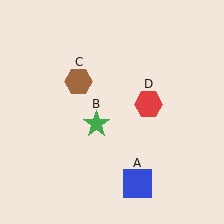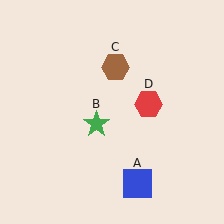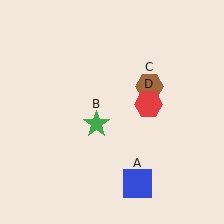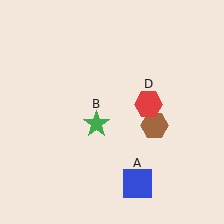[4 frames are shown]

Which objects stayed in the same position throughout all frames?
Blue square (object A) and green star (object B) and red hexagon (object D) remained stationary.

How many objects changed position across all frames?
1 object changed position: brown hexagon (object C).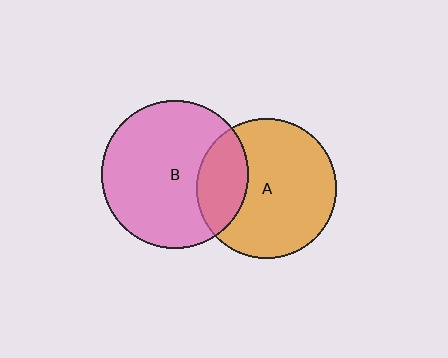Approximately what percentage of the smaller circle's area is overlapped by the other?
Approximately 25%.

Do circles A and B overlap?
Yes.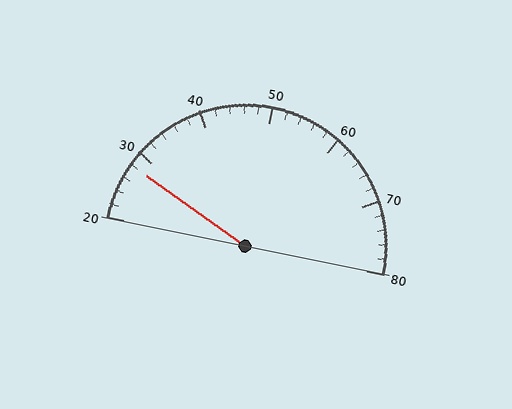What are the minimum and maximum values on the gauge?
The gauge ranges from 20 to 80.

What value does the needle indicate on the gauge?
The needle indicates approximately 28.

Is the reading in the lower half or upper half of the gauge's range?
The reading is in the lower half of the range (20 to 80).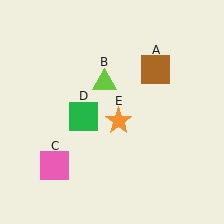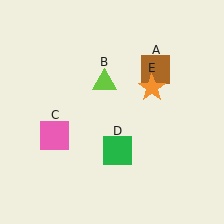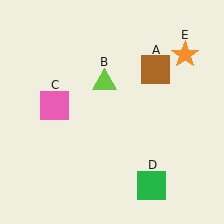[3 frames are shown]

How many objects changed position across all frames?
3 objects changed position: pink square (object C), green square (object D), orange star (object E).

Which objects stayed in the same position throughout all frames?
Brown square (object A) and lime triangle (object B) remained stationary.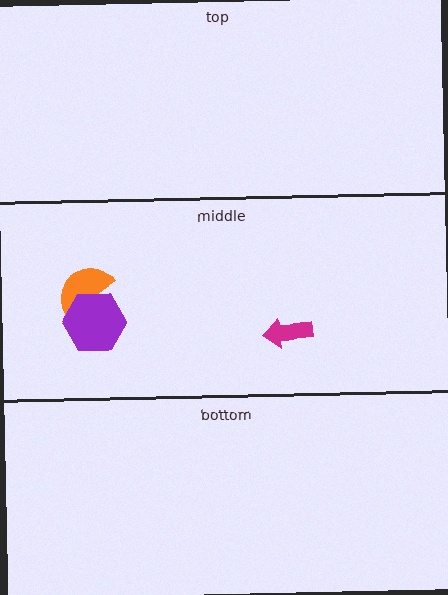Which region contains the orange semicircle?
The middle region.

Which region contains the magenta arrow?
The middle region.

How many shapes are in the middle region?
3.